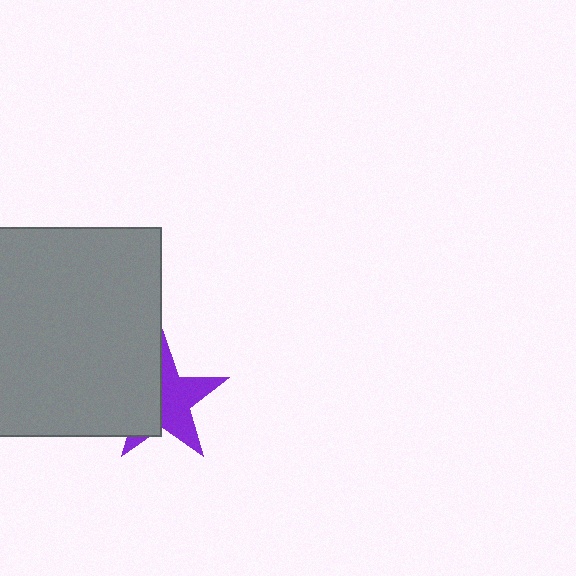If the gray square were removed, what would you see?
You would see the complete purple star.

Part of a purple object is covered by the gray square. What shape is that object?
It is a star.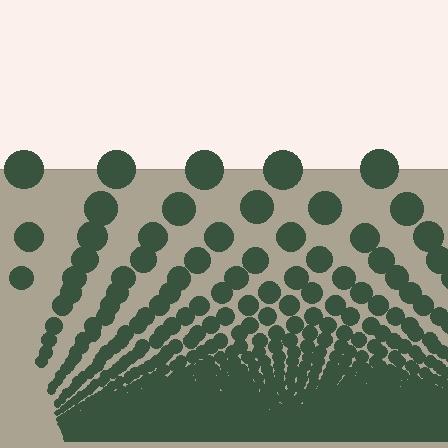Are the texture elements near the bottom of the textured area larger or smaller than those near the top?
Smaller. The gradient is inverted — elements near the bottom are smaller and denser.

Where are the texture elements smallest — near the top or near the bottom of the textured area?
Near the bottom.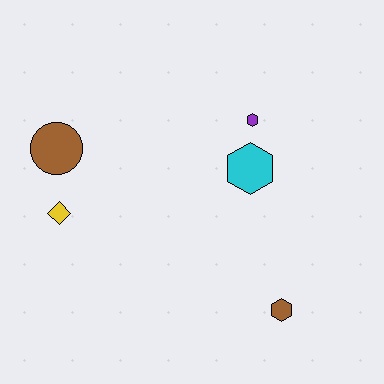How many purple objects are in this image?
There is 1 purple object.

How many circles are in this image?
There is 1 circle.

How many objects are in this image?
There are 5 objects.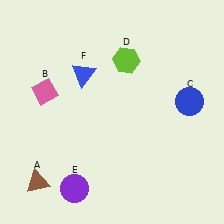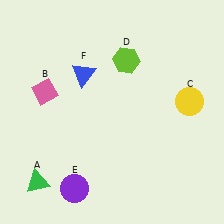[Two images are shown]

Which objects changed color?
A changed from brown to green. C changed from blue to yellow.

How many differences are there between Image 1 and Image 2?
There are 2 differences between the two images.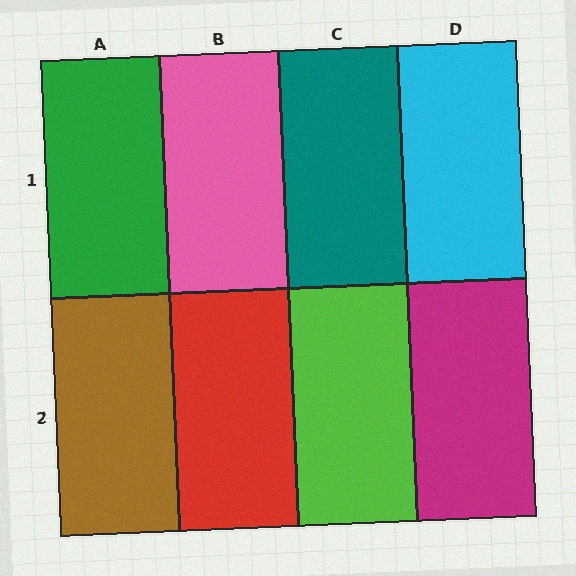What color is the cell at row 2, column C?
Lime.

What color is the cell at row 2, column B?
Red.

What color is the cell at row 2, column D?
Magenta.